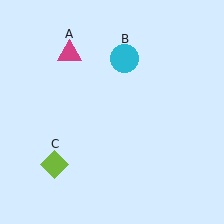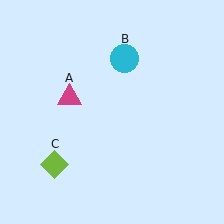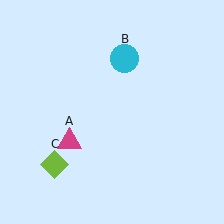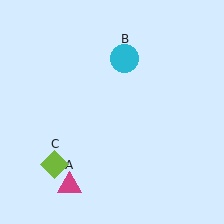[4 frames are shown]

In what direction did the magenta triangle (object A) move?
The magenta triangle (object A) moved down.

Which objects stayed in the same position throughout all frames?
Cyan circle (object B) and lime diamond (object C) remained stationary.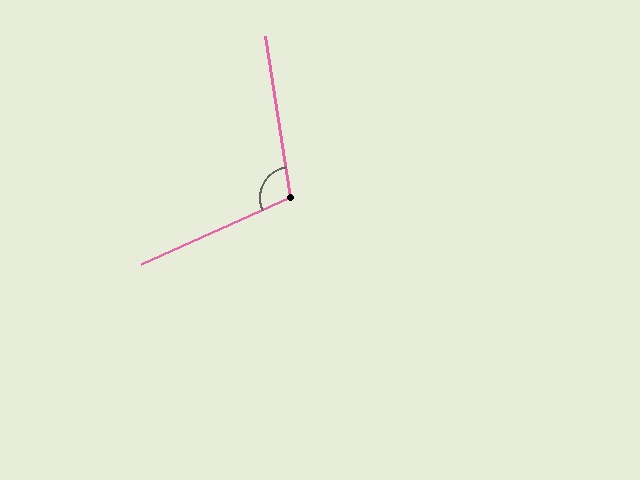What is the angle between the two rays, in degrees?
Approximately 105 degrees.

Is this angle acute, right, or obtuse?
It is obtuse.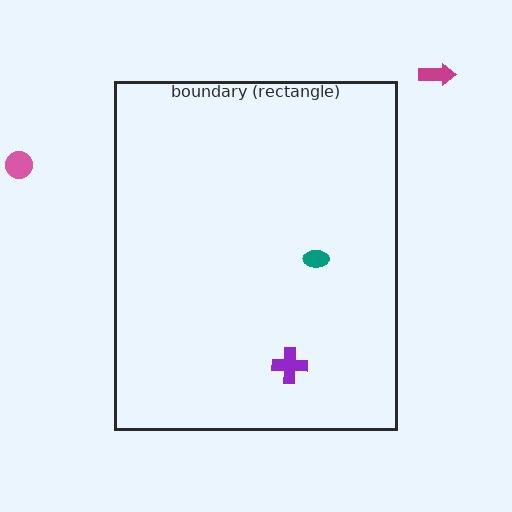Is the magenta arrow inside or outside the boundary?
Outside.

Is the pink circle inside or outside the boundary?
Outside.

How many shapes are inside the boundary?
2 inside, 2 outside.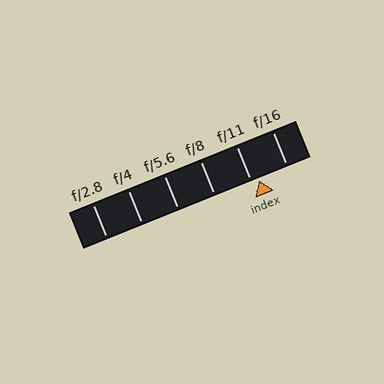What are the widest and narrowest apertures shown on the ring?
The widest aperture shown is f/2.8 and the narrowest is f/16.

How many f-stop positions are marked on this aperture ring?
There are 6 f-stop positions marked.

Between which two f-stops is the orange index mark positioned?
The index mark is between f/11 and f/16.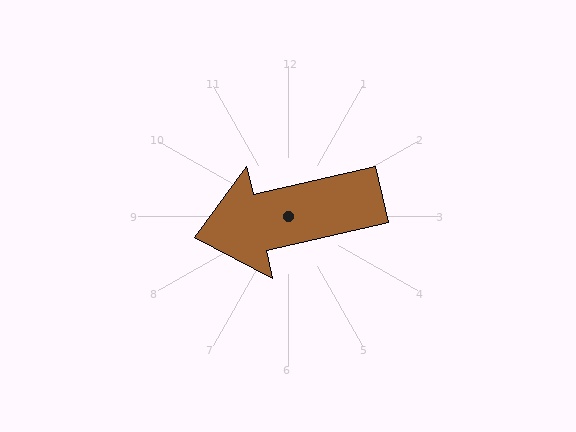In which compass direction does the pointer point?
West.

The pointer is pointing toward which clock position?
Roughly 9 o'clock.